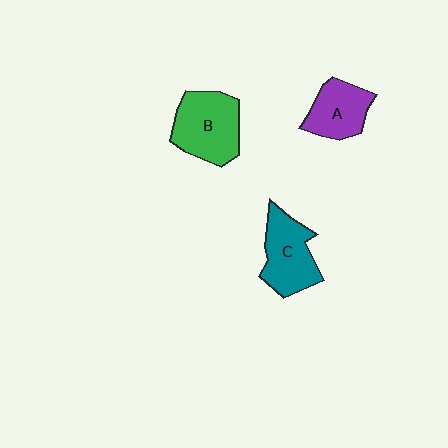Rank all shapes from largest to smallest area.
From largest to smallest: B (green), C (teal), A (purple).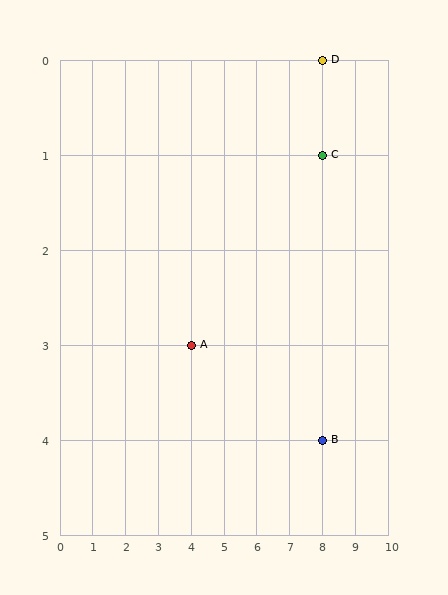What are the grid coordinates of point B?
Point B is at grid coordinates (8, 4).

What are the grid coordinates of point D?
Point D is at grid coordinates (8, 0).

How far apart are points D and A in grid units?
Points D and A are 4 columns and 3 rows apart (about 5.0 grid units diagonally).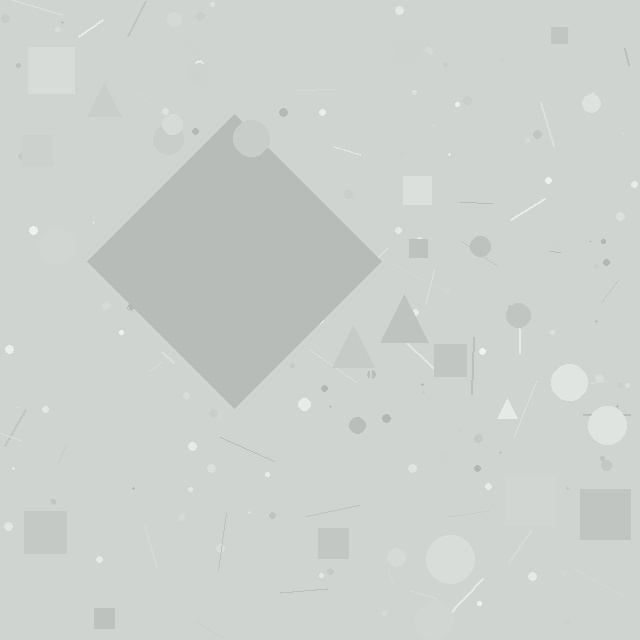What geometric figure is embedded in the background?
A diamond is embedded in the background.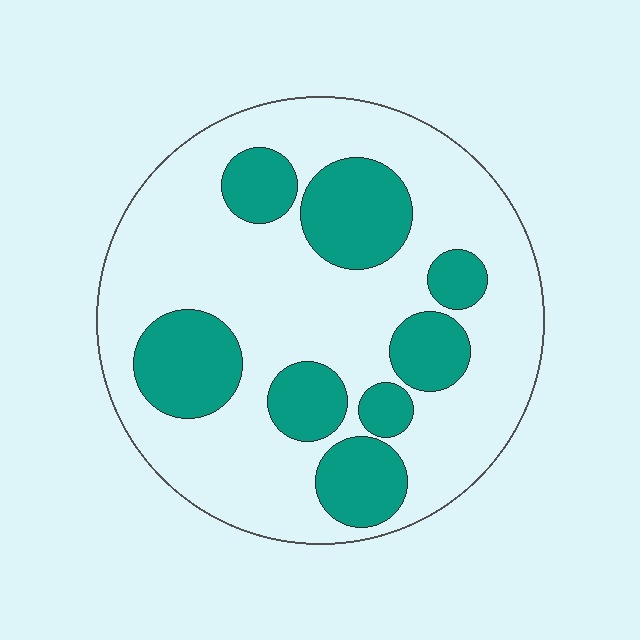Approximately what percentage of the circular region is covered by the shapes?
Approximately 30%.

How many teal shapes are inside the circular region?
8.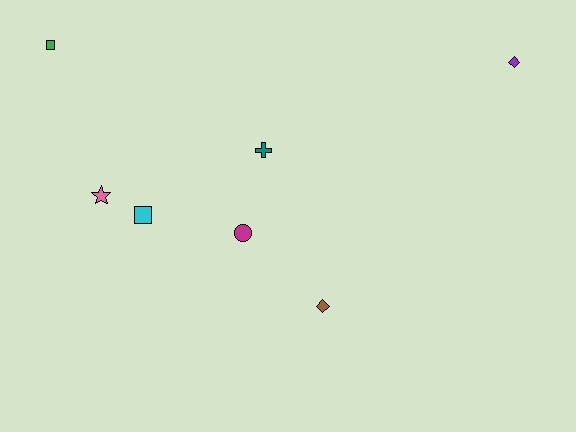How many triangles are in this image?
There are no triangles.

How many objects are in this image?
There are 7 objects.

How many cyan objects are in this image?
There is 1 cyan object.